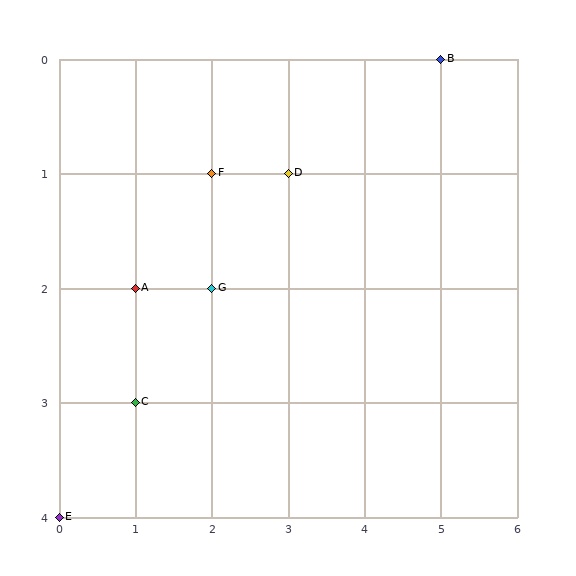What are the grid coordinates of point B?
Point B is at grid coordinates (5, 0).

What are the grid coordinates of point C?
Point C is at grid coordinates (1, 3).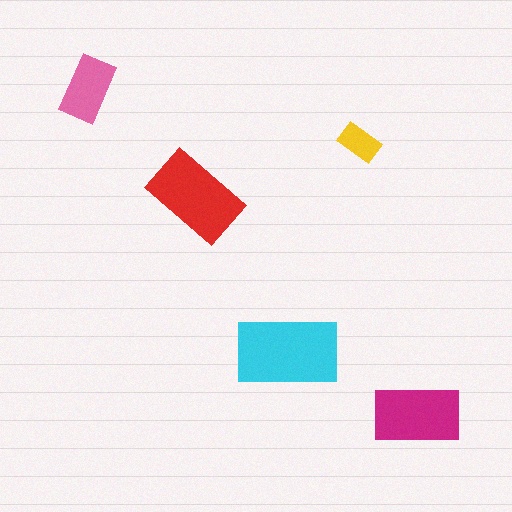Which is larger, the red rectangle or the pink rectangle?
The red one.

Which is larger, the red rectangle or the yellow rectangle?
The red one.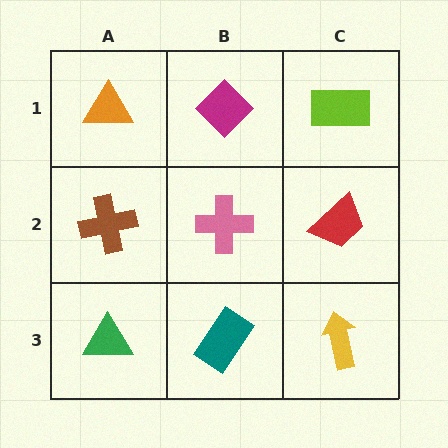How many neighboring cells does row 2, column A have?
3.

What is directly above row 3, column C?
A red trapezoid.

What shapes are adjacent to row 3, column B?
A pink cross (row 2, column B), a green triangle (row 3, column A), a yellow arrow (row 3, column C).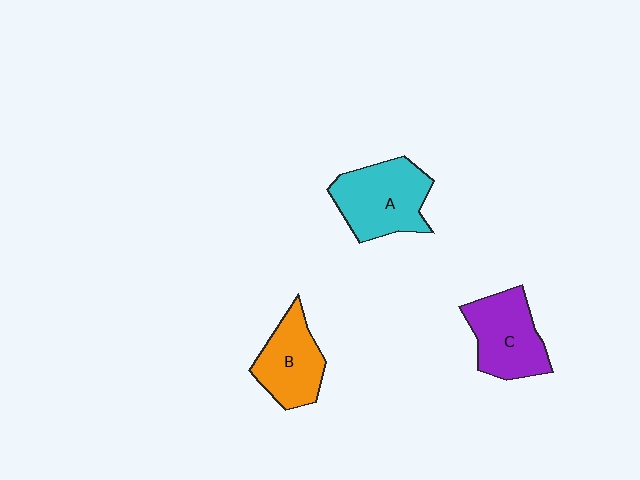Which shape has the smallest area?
Shape B (orange).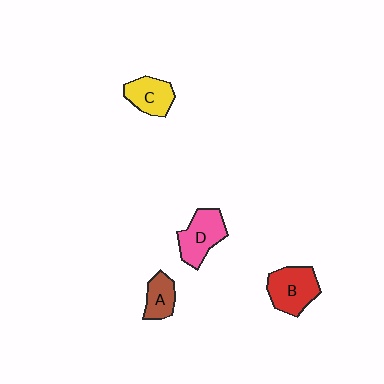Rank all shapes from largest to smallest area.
From largest to smallest: B (red), D (pink), C (yellow), A (brown).